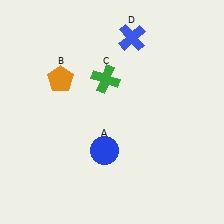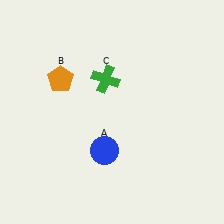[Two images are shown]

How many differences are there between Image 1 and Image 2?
There is 1 difference between the two images.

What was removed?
The blue cross (D) was removed in Image 2.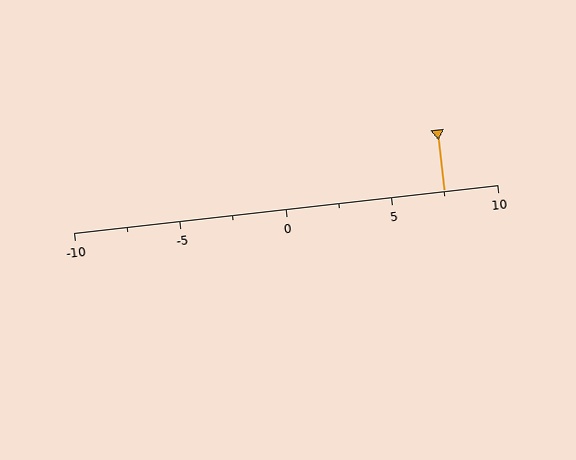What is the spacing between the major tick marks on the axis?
The major ticks are spaced 5 apart.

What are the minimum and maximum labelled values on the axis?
The axis runs from -10 to 10.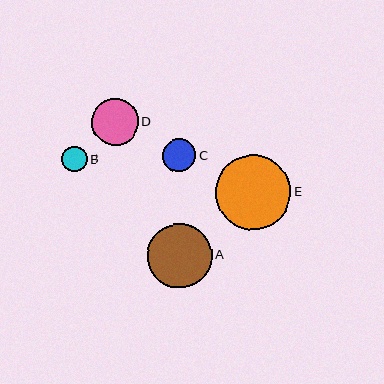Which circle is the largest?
Circle E is the largest with a size of approximately 75 pixels.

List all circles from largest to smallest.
From largest to smallest: E, A, D, C, B.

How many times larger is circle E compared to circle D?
Circle E is approximately 1.6 times the size of circle D.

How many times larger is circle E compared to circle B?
Circle E is approximately 3.0 times the size of circle B.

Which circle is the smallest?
Circle B is the smallest with a size of approximately 25 pixels.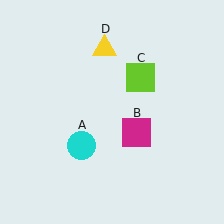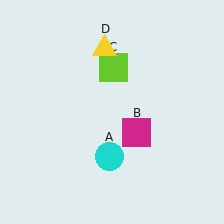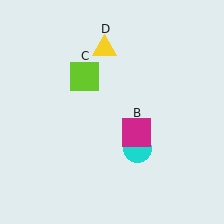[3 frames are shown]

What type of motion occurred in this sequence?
The cyan circle (object A), lime square (object C) rotated counterclockwise around the center of the scene.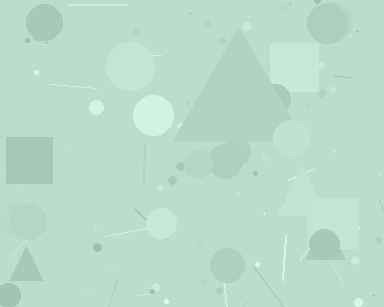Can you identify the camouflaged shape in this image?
The camouflaged shape is a triangle.